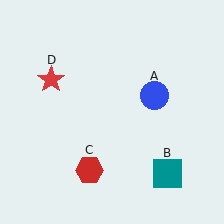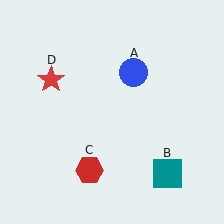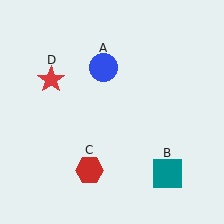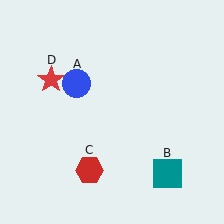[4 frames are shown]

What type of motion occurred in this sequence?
The blue circle (object A) rotated counterclockwise around the center of the scene.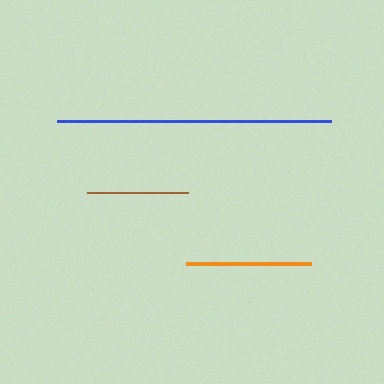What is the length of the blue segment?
The blue segment is approximately 274 pixels long.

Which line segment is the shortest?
The brown line is the shortest at approximately 101 pixels.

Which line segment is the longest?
The blue line is the longest at approximately 274 pixels.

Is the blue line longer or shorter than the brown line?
The blue line is longer than the brown line.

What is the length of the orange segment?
The orange segment is approximately 125 pixels long.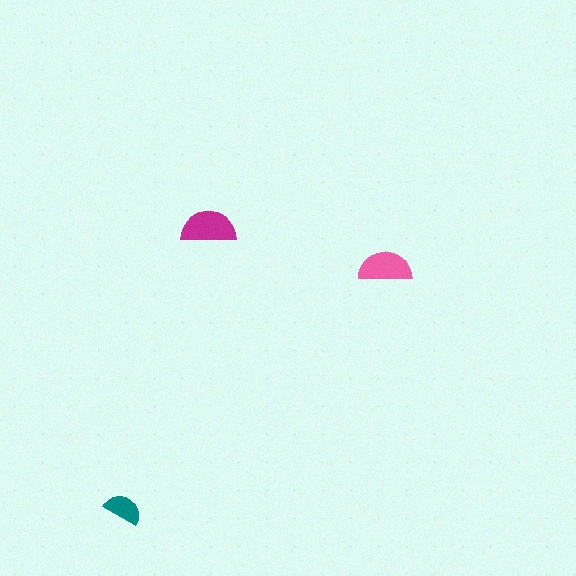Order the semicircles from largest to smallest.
the magenta one, the pink one, the teal one.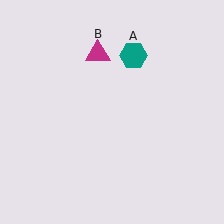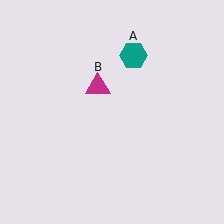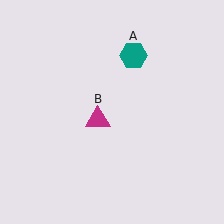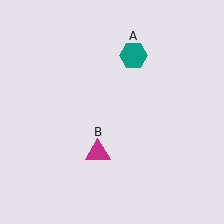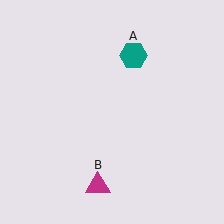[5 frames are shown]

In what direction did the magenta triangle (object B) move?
The magenta triangle (object B) moved down.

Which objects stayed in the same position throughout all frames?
Teal hexagon (object A) remained stationary.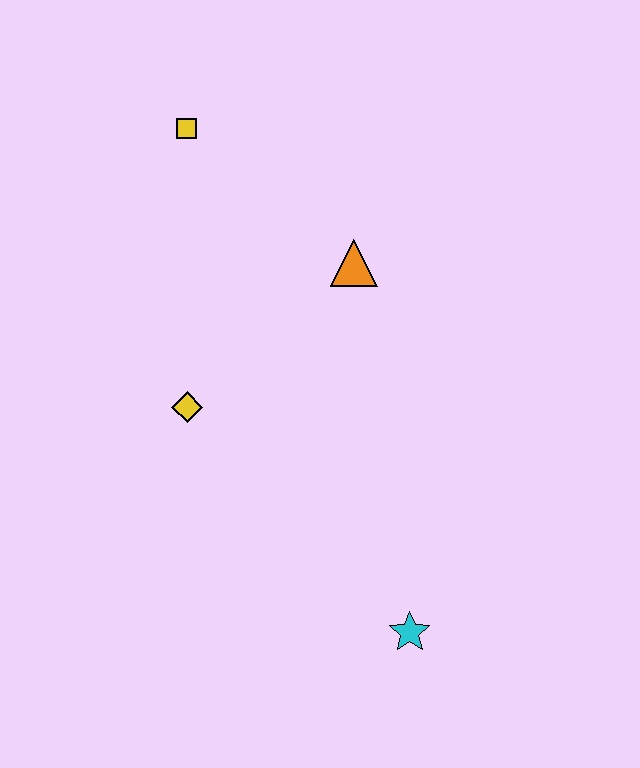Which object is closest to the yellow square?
The orange triangle is closest to the yellow square.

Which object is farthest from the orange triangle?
The cyan star is farthest from the orange triangle.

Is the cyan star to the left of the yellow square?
No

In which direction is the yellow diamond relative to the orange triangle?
The yellow diamond is to the left of the orange triangle.